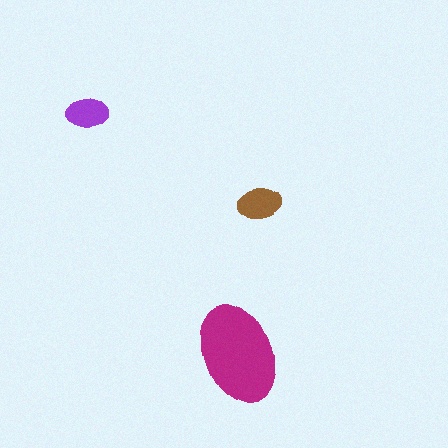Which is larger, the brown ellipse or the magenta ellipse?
The magenta one.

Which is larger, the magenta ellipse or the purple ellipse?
The magenta one.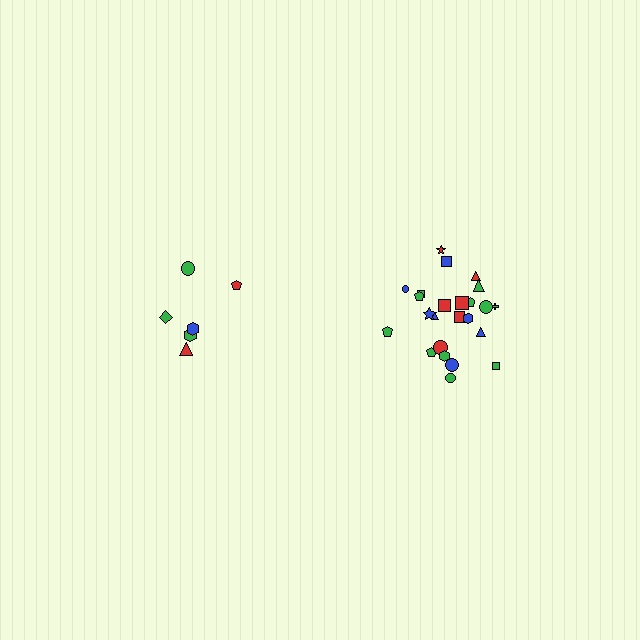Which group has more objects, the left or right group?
The right group.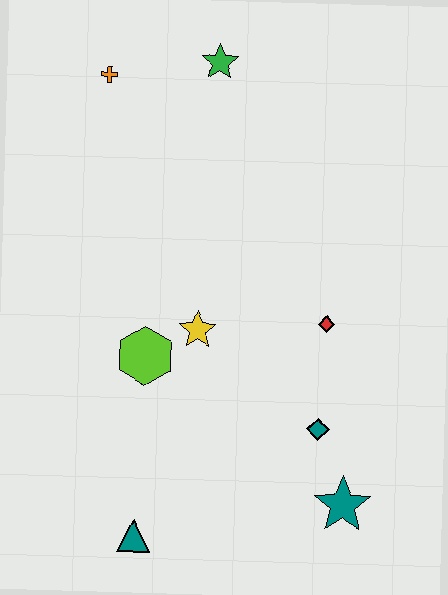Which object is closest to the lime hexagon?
The yellow star is closest to the lime hexagon.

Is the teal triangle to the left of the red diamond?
Yes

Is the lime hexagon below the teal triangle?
No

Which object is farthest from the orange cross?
The teal star is farthest from the orange cross.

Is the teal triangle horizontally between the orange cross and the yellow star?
Yes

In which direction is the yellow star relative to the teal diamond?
The yellow star is to the left of the teal diamond.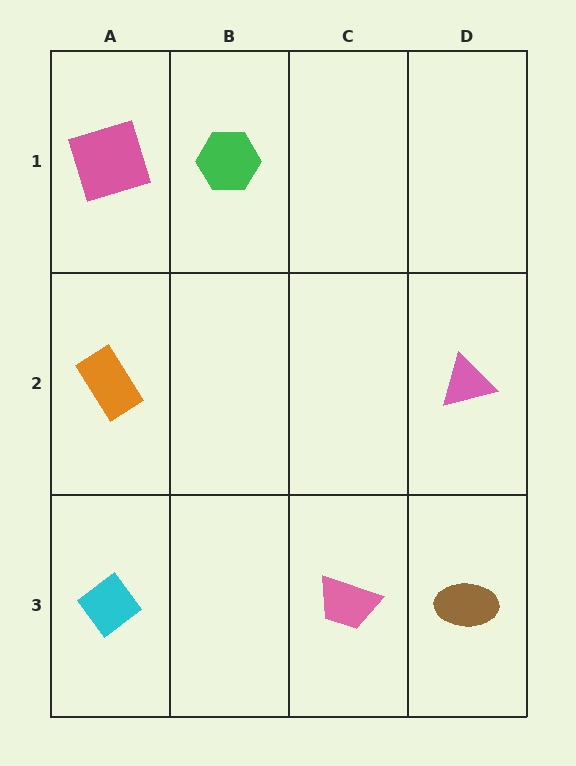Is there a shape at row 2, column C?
No, that cell is empty.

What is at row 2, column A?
An orange rectangle.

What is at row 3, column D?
A brown ellipse.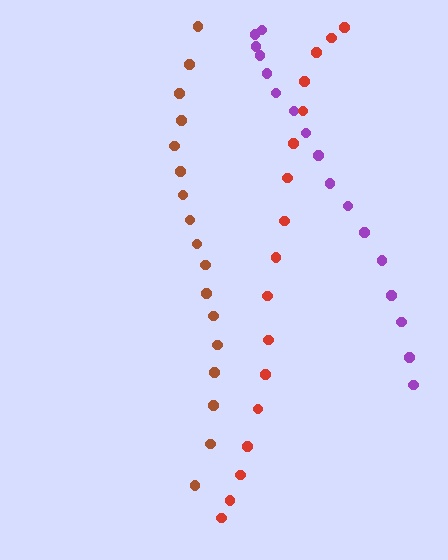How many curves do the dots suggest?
There are 3 distinct paths.